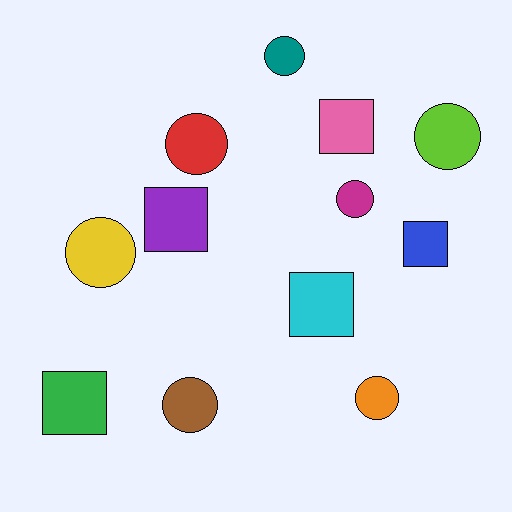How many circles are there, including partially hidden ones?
There are 7 circles.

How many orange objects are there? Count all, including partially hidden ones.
There is 1 orange object.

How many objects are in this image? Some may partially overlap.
There are 12 objects.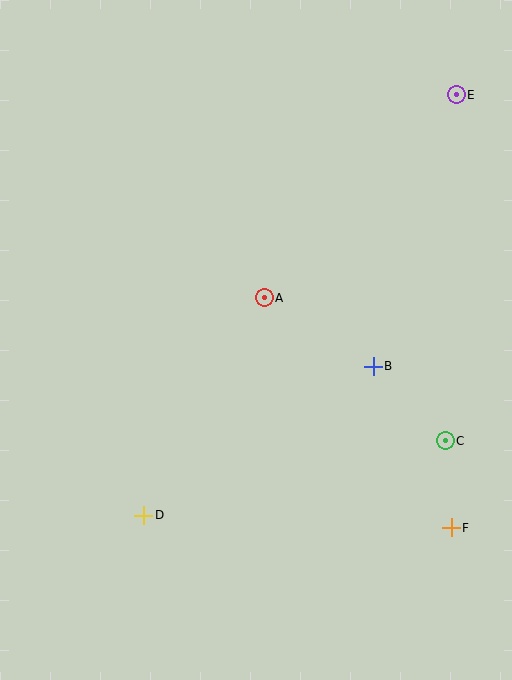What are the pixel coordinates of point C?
Point C is at (445, 441).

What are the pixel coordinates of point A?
Point A is at (264, 298).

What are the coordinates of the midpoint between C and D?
The midpoint between C and D is at (294, 478).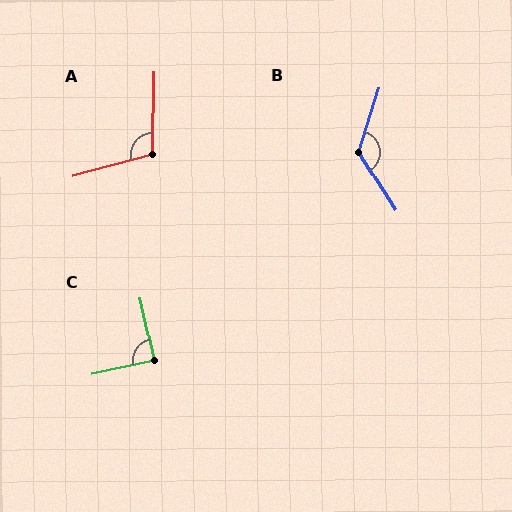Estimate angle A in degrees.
Approximately 106 degrees.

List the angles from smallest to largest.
C (90°), A (106°), B (130°).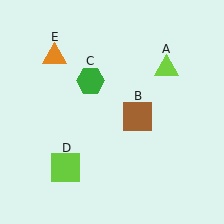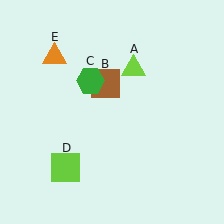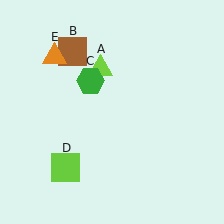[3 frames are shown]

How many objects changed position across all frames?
2 objects changed position: lime triangle (object A), brown square (object B).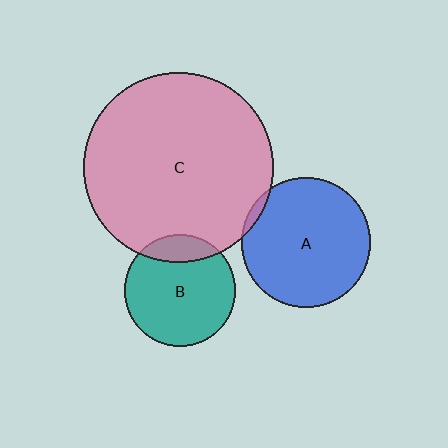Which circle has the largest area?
Circle C (pink).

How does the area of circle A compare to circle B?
Approximately 1.4 times.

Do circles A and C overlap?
Yes.